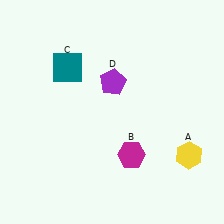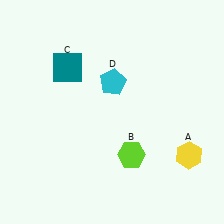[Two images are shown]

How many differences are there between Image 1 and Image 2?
There are 2 differences between the two images.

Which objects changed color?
B changed from magenta to lime. D changed from purple to cyan.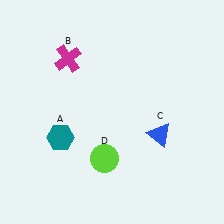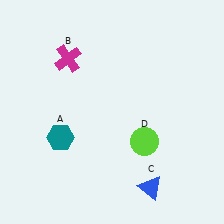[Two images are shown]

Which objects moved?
The objects that moved are: the blue triangle (C), the lime circle (D).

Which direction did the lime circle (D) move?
The lime circle (D) moved right.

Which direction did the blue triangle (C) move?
The blue triangle (C) moved down.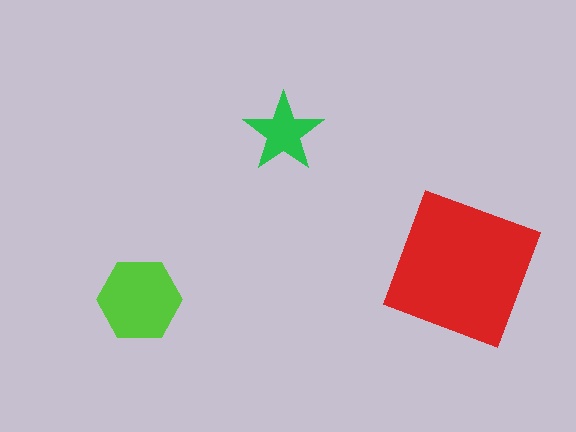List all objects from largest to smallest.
The red square, the lime hexagon, the green star.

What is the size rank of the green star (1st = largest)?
3rd.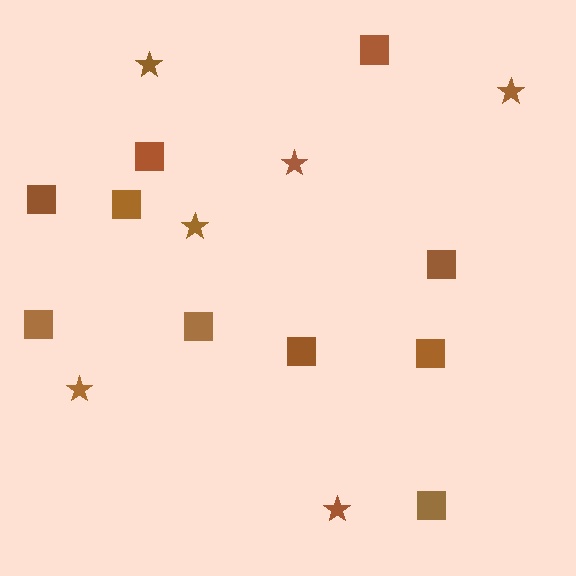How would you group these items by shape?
There are 2 groups: one group of stars (6) and one group of squares (10).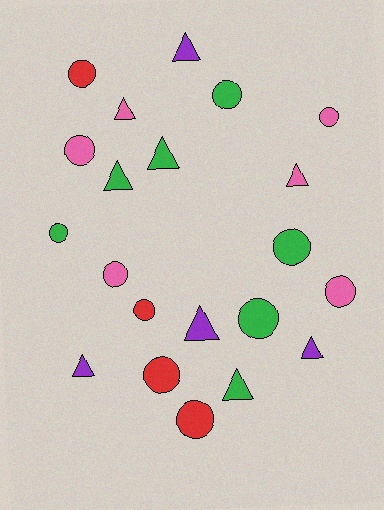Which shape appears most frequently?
Circle, with 12 objects.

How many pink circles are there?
There are 4 pink circles.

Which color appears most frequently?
Green, with 7 objects.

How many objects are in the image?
There are 21 objects.